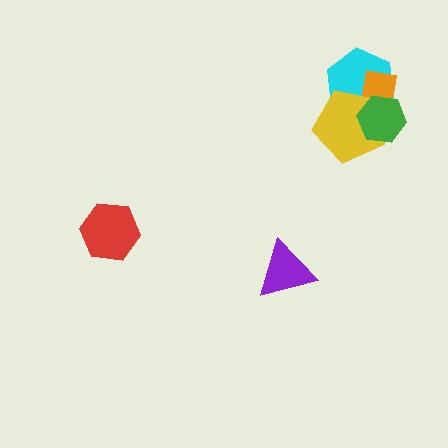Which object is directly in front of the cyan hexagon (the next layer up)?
The orange rectangle is directly in front of the cyan hexagon.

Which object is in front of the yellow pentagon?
The green hexagon is in front of the yellow pentagon.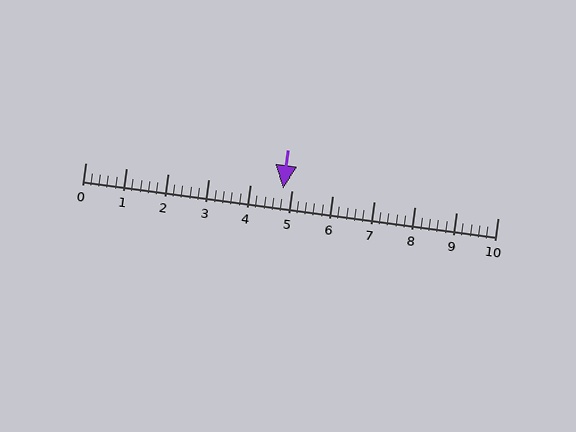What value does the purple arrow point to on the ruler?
The purple arrow points to approximately 4.8.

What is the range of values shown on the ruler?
The ruler shows values from 0 to 10.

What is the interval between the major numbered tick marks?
The major tick marks are spaced 1 units apart.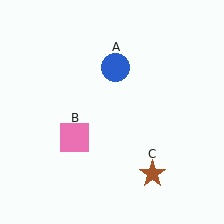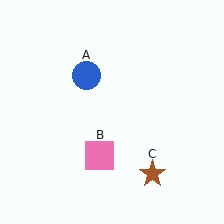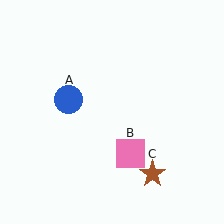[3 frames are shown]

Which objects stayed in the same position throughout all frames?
Brown star (object C) remained stationary.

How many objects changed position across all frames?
2 objects changed position: blue circle (object A), pink square (object B).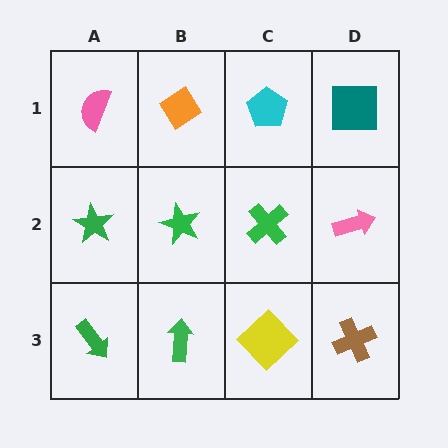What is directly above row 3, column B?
A green star.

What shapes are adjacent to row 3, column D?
A pink arrow (row 2, column D), a yellow diamond (row 3, column C).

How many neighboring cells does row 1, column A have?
2.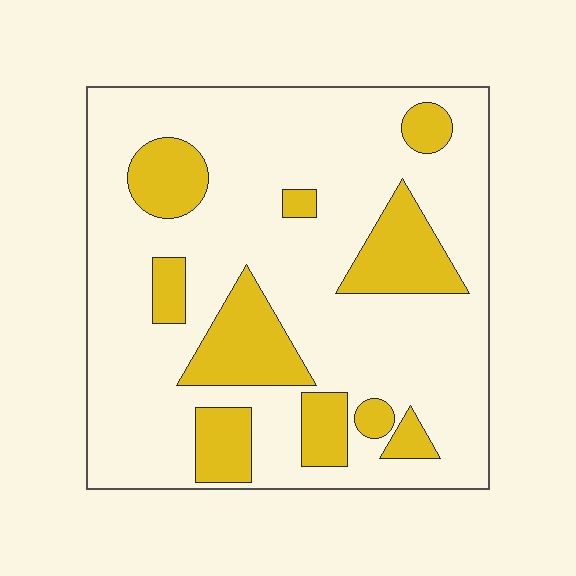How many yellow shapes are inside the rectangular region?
10.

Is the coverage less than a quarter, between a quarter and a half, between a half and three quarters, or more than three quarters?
Less than a quarter.